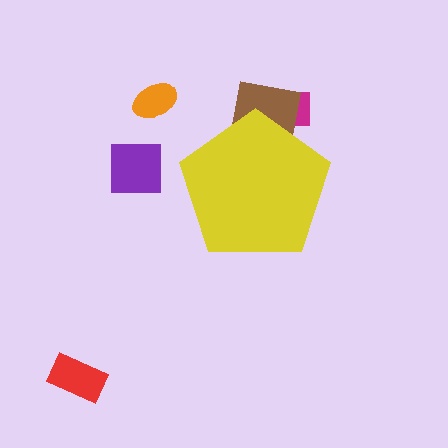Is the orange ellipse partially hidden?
No, the orange ellipse is fully visible.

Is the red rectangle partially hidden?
No, the red rectangle is fully visible.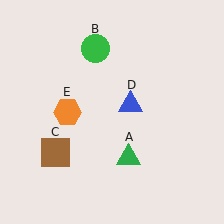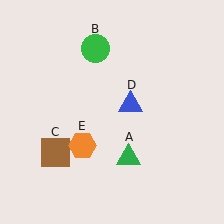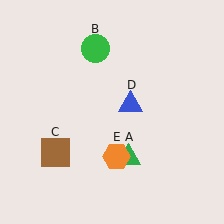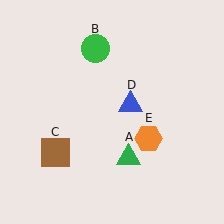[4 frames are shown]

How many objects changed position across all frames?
1 object changed position: orange hexagon (object E).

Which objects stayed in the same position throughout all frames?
Green triangle (object A) and green circle (object B) and brown square (object C) and blue triangle (object D) remained stationary.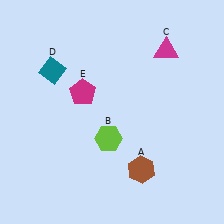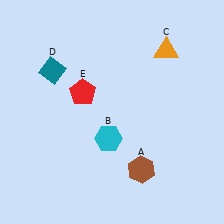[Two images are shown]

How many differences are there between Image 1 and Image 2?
There are 3 differences between the two images.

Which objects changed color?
B changed from lime to cyan. C changed from magenta to orange. E changed from magenta to red.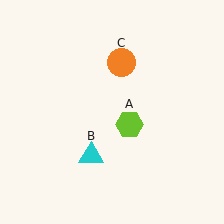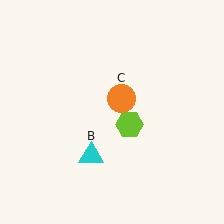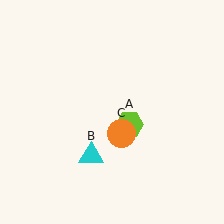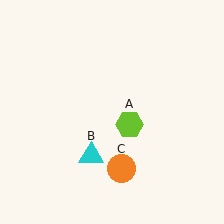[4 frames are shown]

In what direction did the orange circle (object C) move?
The orange circle (object C) moved down.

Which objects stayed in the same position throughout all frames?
Lime hexagon (object A) and cyan triangle (object B) remained stationary.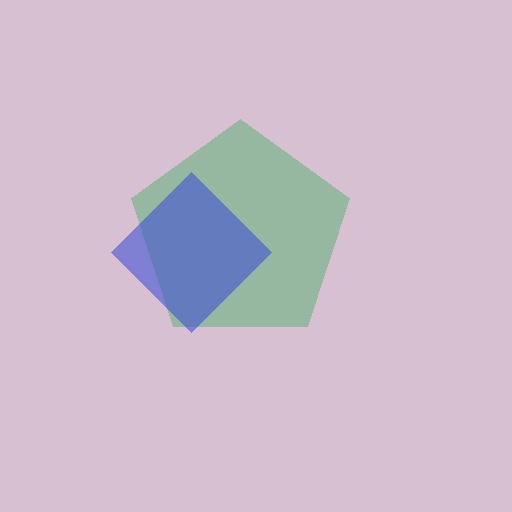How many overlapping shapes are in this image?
There are 2 overlapping shapes in the image.